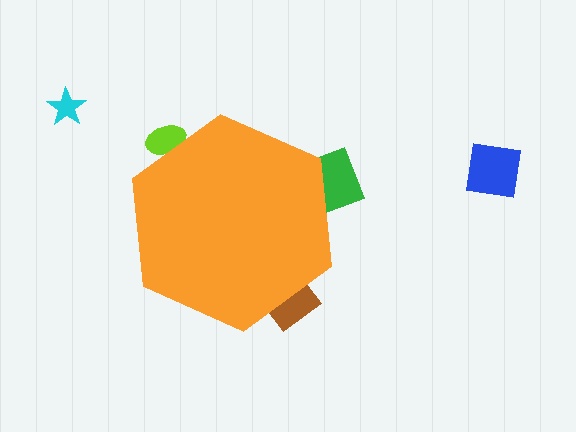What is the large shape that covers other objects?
An orange hexagon.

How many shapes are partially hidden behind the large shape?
3 shapes are partially hidden.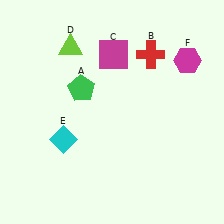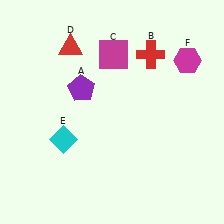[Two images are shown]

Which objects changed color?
A changed from green to purple. D changed from lime to red.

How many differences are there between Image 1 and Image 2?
There are 2 differences between the two images.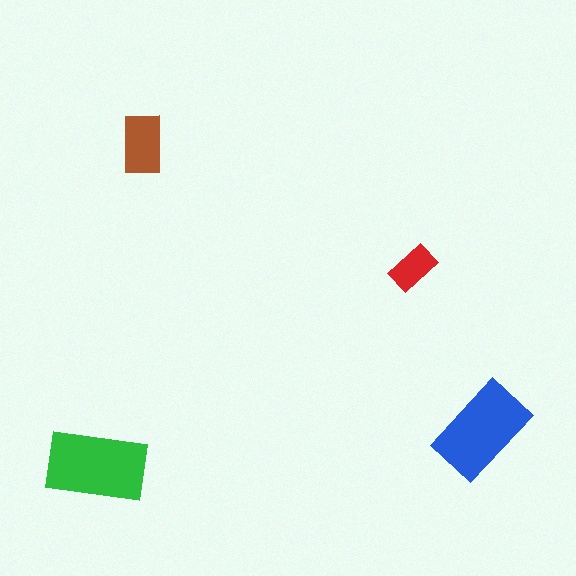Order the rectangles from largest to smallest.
the green one, the blue one, the brown one, the red one.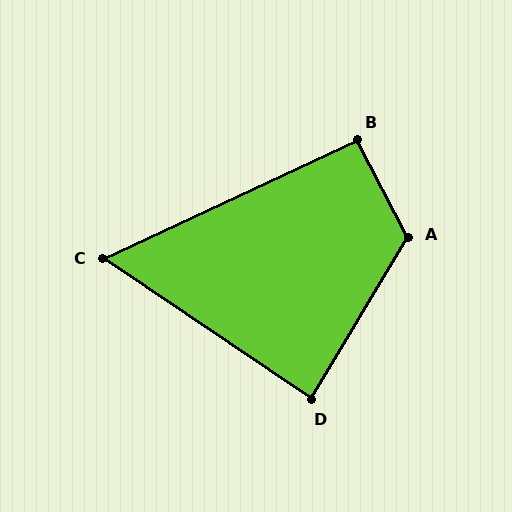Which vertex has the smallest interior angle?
C, at approximately 59 degrees.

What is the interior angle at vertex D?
Approximately 87 degrees (approximately right).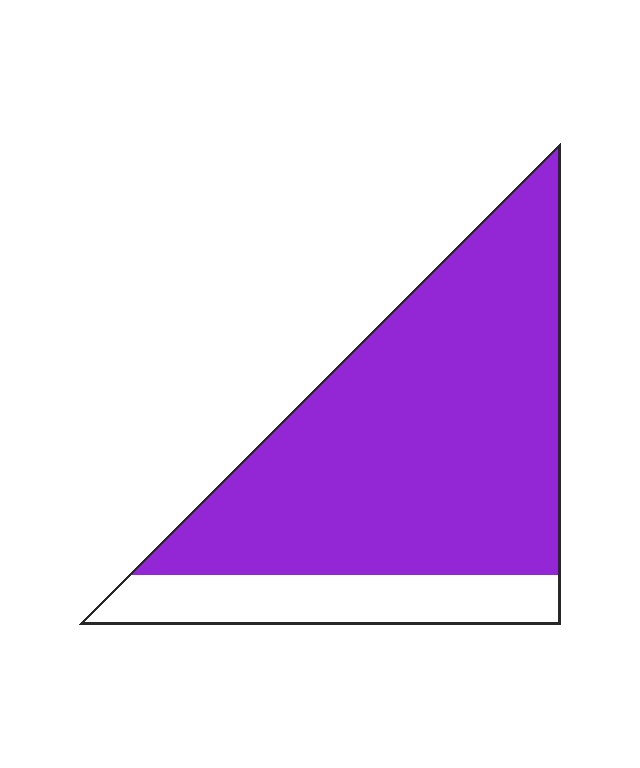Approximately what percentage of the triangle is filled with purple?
Approximately 80%.